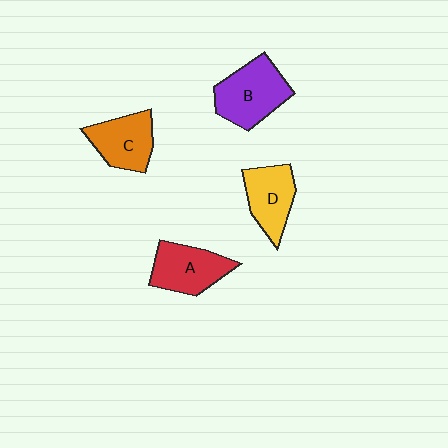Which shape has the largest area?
Shape B (purple).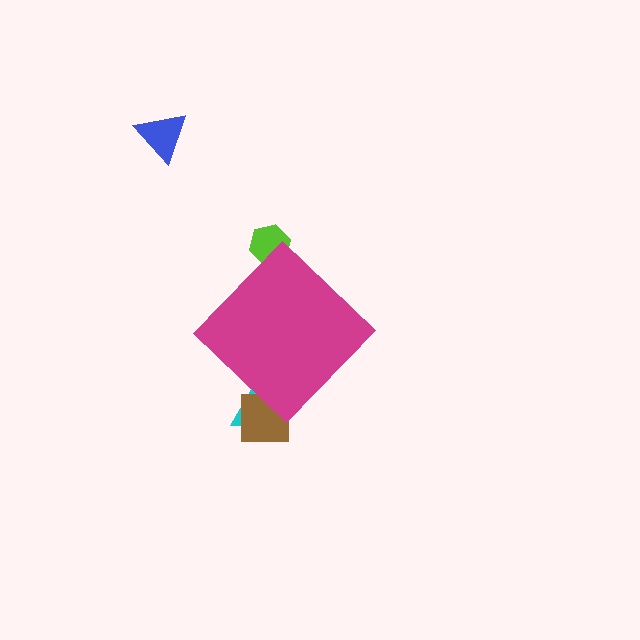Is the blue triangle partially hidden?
No, the blue triangle is fully visible.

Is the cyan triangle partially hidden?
Yes, the cyan triangle is partially hidden behind the magenta diamond.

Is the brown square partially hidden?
Yes, the brown square is partially hidden behind the magenta diamond.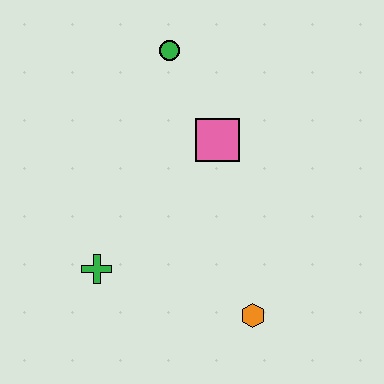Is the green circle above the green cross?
Yes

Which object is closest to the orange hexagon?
The green cross is closest to the orange hexagon.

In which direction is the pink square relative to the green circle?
The pink square is below the green circle.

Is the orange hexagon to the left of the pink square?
No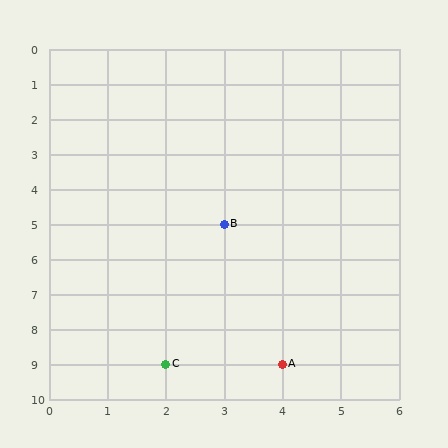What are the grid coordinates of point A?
Point A is at grid coordinates (4, 9).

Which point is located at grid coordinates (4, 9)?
Point A is at (4, 9).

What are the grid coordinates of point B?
Point B is at grid coordinates (3, 5).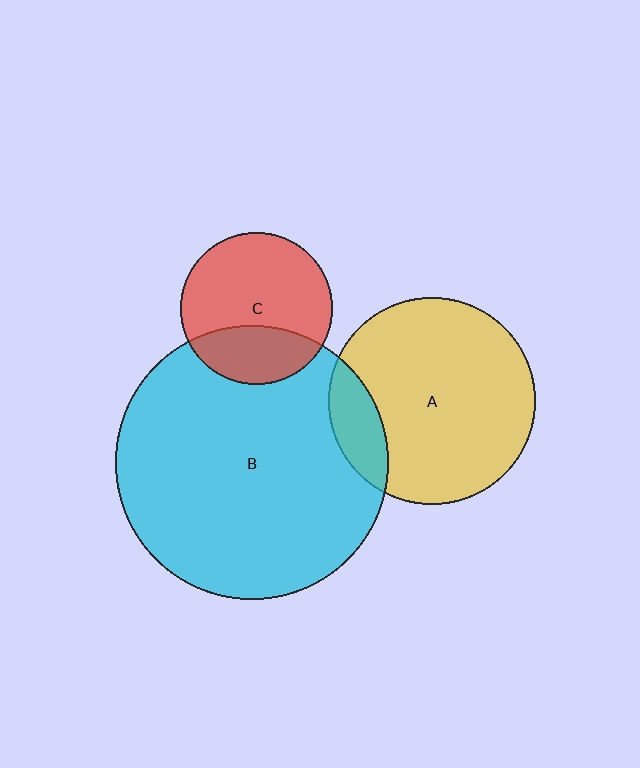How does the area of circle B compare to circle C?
Approximately 3.3 times.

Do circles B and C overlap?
Yes.